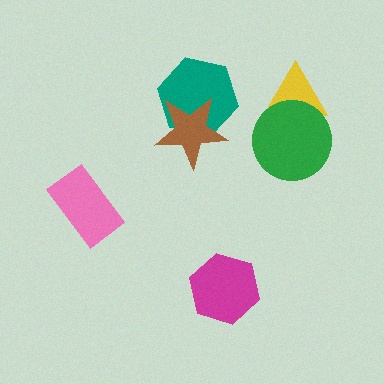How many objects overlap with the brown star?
1 object overlaps with the brown star.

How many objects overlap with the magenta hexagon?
0 objects overlap with the magenta hexagon.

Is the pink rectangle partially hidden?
No, no other shape covers it.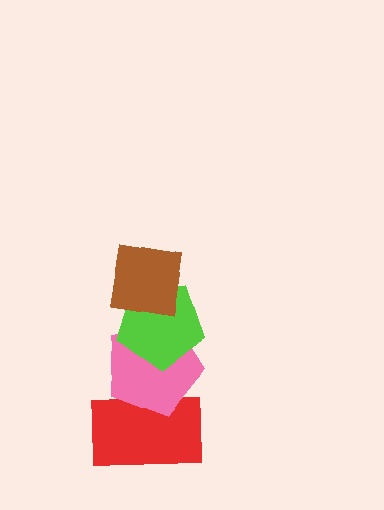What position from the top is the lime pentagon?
The lime pentagon is 2nd from the top.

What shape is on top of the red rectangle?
The pink pentagon is on top of the red rectangle.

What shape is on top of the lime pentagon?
The brown square is on top of the lime pentagon.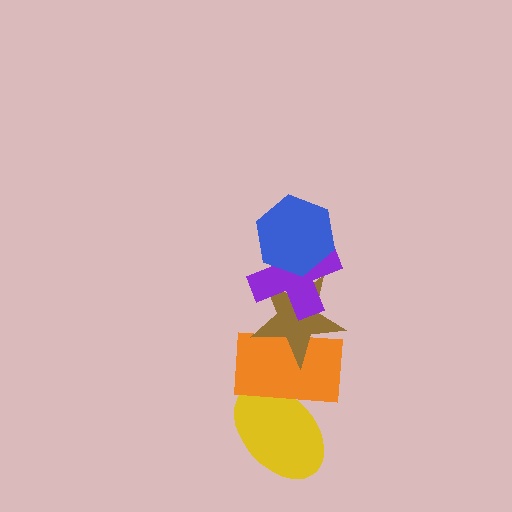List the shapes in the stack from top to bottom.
From top to bottom: the blue hexagon, the purple cross, the brown star, the orange rectangle, the yellow ellipse.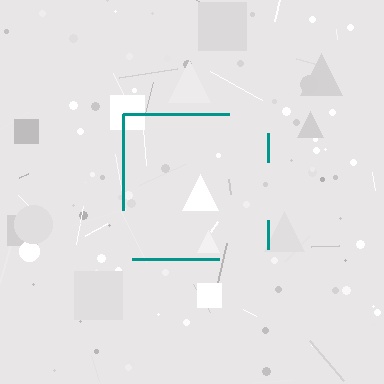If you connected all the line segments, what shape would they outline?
They would outline a square.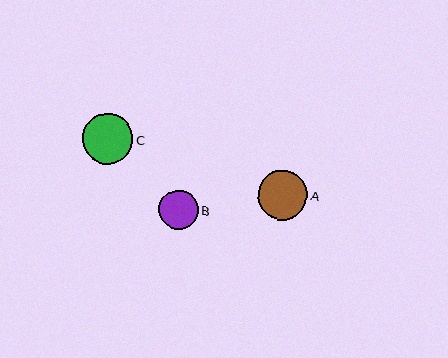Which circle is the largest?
Circle C is the largest with a size of approximately 51 pixels.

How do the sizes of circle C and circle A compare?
Circle C and circle A are approximately the same size.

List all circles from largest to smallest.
From largest to smallest: C, A, B.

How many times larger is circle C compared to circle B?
Circle C is approximately 1.3 times the size of circle B.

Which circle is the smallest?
Circle B is the smallest with a size of approximately 40 pixels.